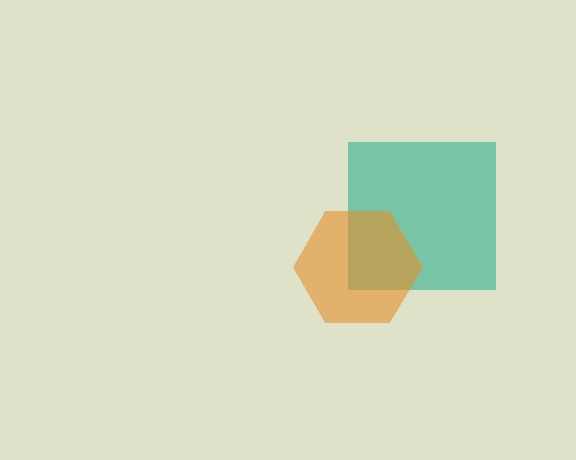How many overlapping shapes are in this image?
There are 2 overlapping shapes in the image.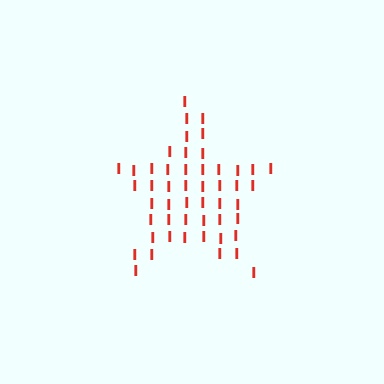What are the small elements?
The small elements are letter I's.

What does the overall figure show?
The overall figure shows a star.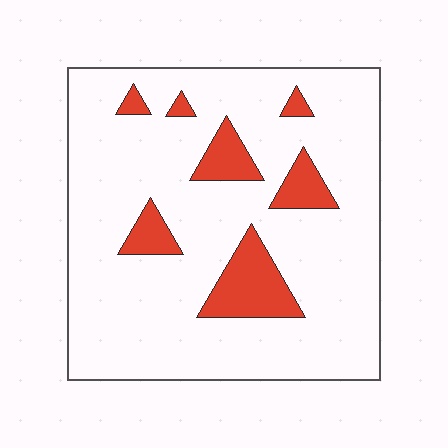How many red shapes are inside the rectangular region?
7.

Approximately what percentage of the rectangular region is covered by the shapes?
Approximately 15%.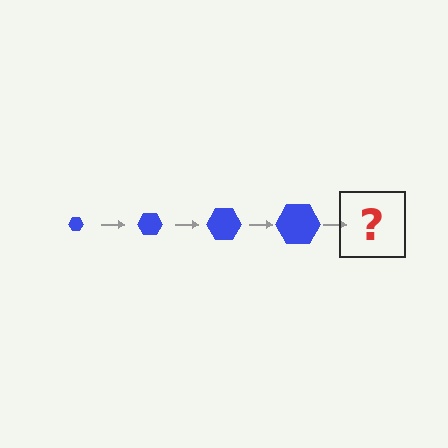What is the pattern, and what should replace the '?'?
The pattern is that the hexagon gets progressively larger each step. The '?' should be a blue hexagon, larger than the previous one.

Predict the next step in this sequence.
The next step is a blue hexagon, larger than the previous one.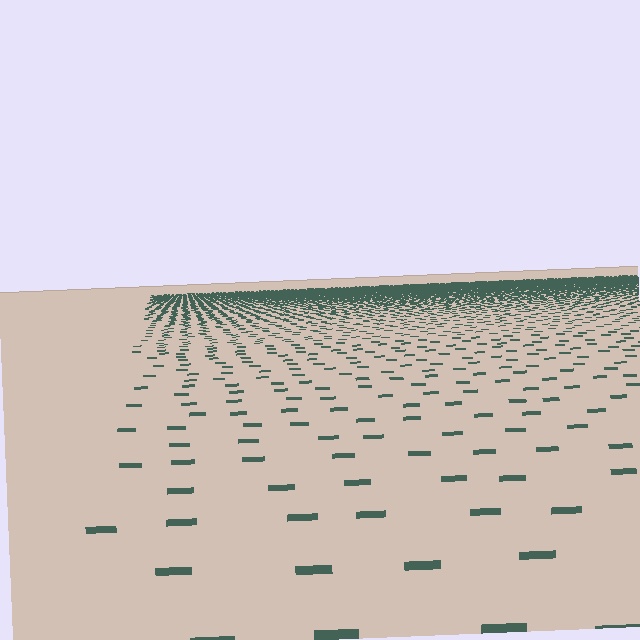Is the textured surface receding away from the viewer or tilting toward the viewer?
The surface is receding away from the viewer. Texture elements get smaller and denser toward the top.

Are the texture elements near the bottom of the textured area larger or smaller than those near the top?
Larger. Near the bottom, elements are closer to the viewer and appear at a bigger on-screen size.